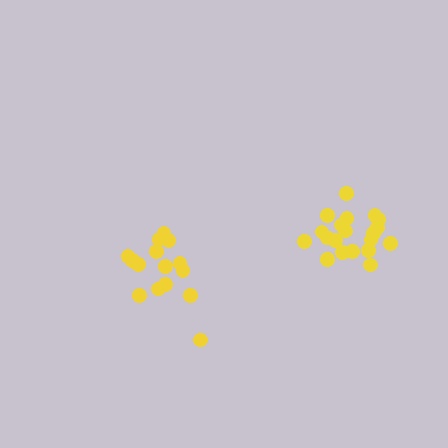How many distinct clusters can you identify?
There are 2 distinct clusters.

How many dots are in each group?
Group 1: 20 dots, Group 2: 16 dots (36 total).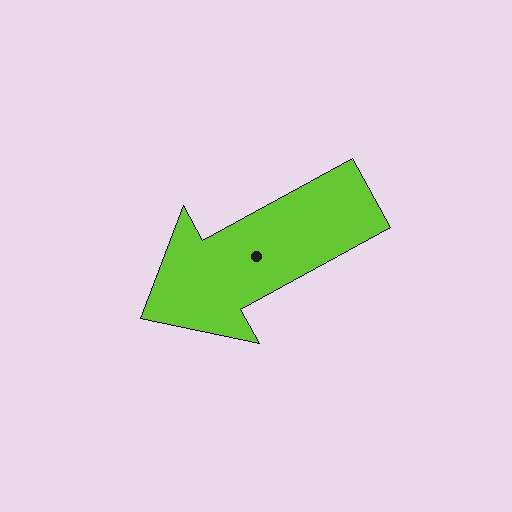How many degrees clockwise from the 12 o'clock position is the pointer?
Approximately 241 degrees.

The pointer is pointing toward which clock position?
Roughly 8 o'clock.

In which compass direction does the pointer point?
Southwest.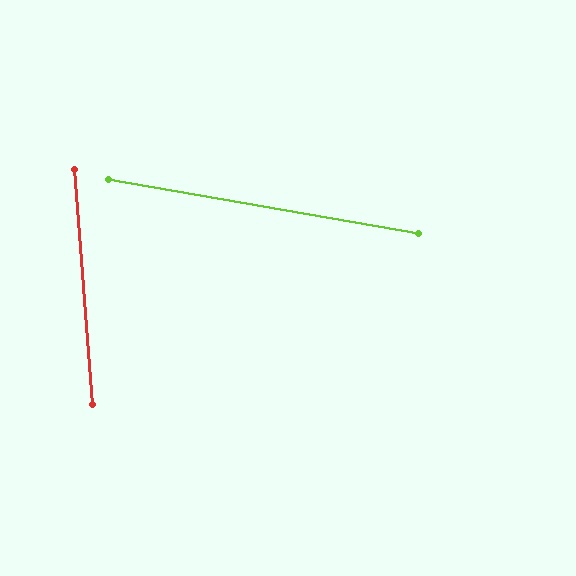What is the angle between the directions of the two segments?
Approximately 76 degrees.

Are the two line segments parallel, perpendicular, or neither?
Neither parallel nor perpendicular — they differ by about 76°.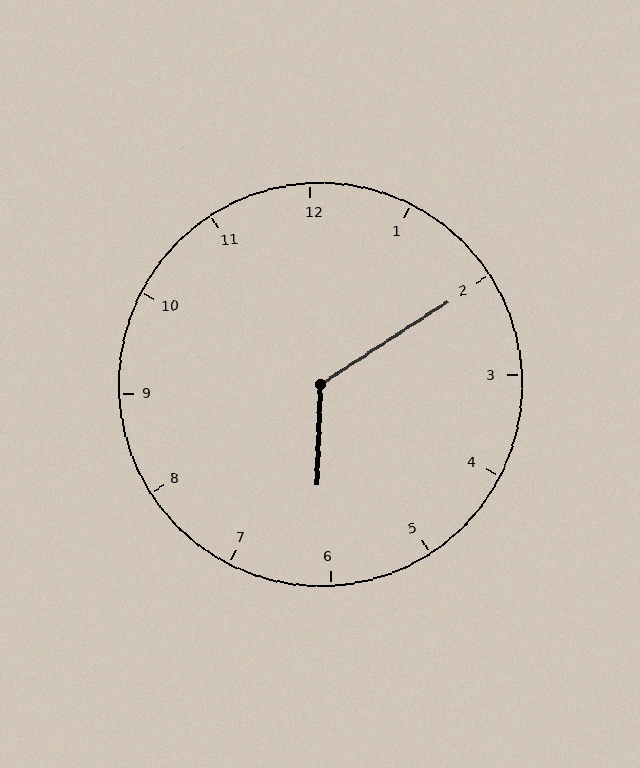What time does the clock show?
6:10.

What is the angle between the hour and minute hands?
Approximately 125 degrees.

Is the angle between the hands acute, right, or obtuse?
It is obtuse.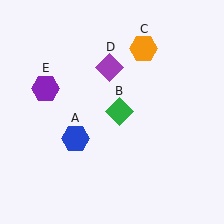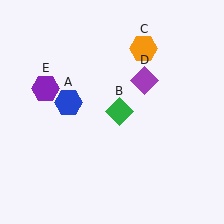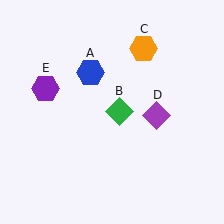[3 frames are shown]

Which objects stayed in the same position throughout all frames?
Green diamond (object B) and orange hexagon (object C) and purple hexagon (object E) remained stationary.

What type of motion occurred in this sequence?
The blue hexagon (object A), purple diamond (object D) rotated clockwise around the center of the scene.